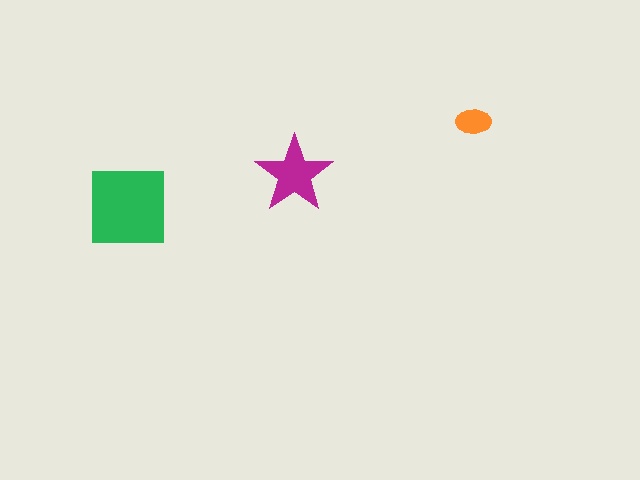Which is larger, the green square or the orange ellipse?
The green square.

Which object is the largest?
The green square.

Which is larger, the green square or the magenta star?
The green square.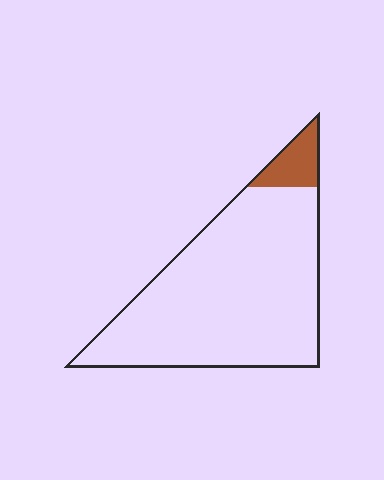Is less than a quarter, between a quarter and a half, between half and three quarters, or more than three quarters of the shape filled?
Less than a quarter.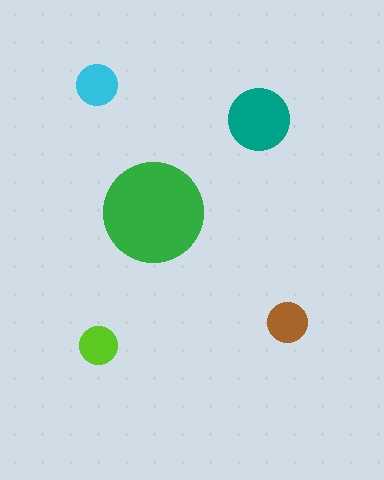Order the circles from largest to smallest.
the green one, the teal one, the cyan one, the brown one, the lime one.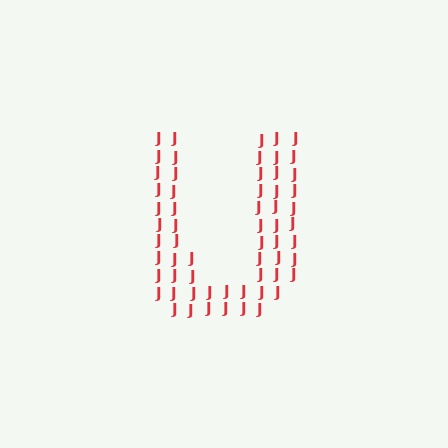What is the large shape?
The large shape is the letter U.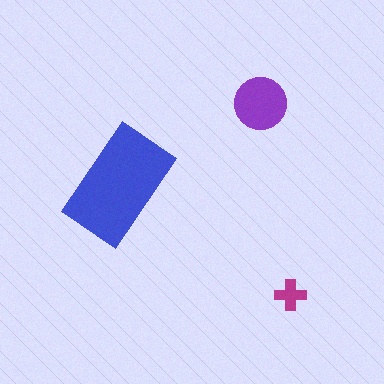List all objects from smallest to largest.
The magenta cross, the purple circle, the blue rectangle.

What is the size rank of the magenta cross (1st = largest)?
3rd.